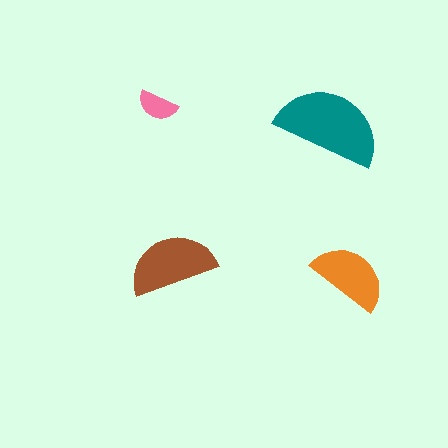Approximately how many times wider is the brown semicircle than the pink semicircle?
About 2 times wider.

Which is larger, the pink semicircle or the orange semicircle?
The orange one.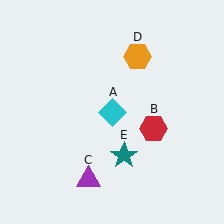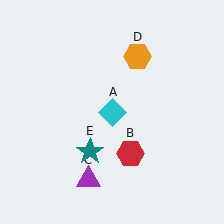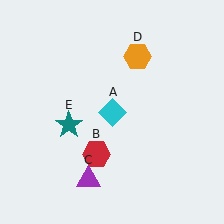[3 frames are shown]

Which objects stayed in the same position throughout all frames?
Cyan diamond (object A) and purple triangle (object C) and orange hexagon (object D) remained stationary.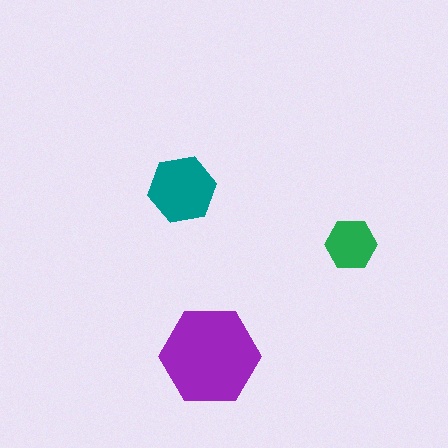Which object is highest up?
The teal hexagon is topmost.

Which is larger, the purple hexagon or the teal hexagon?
The purple one.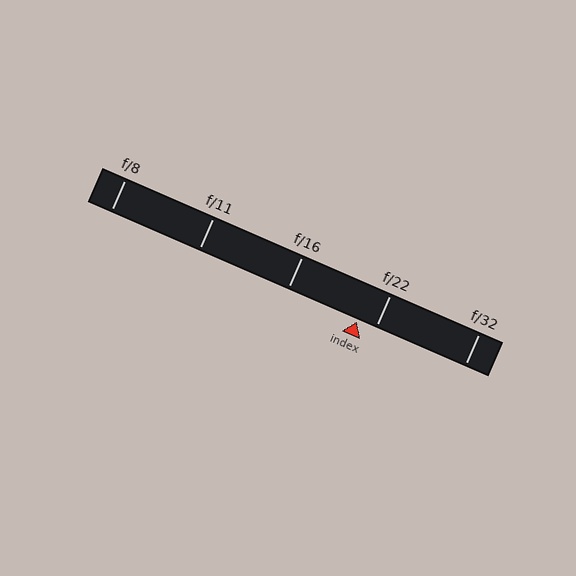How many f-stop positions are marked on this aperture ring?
There are 5 f-stop positions marked.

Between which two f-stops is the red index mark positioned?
The index mark is between f/16 and f/22.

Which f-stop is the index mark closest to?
The index mark is closest to f/22.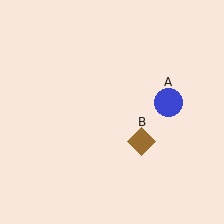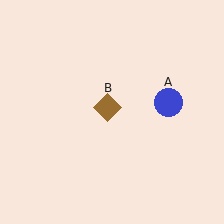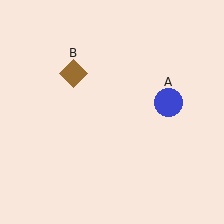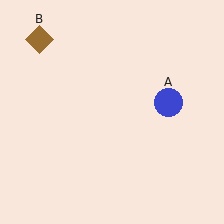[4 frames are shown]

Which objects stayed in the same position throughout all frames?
Blue circle (object A) remained stationary.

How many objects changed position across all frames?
1 object changed position: brown diamond (object B).